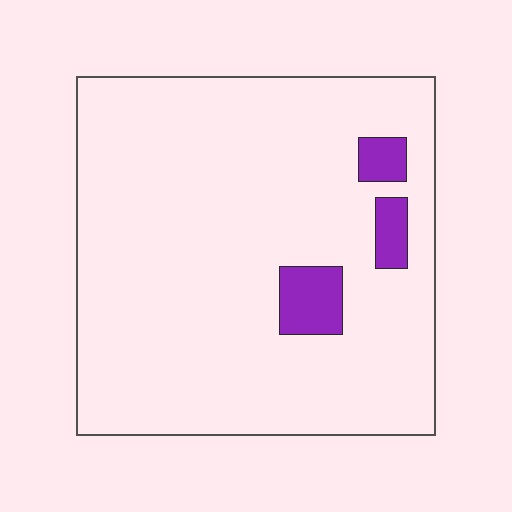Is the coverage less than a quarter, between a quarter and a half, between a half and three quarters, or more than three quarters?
Less than a quarter.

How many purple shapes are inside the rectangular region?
3.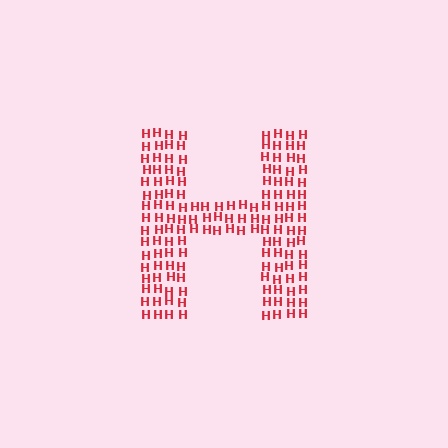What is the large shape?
The large shape is the letter H.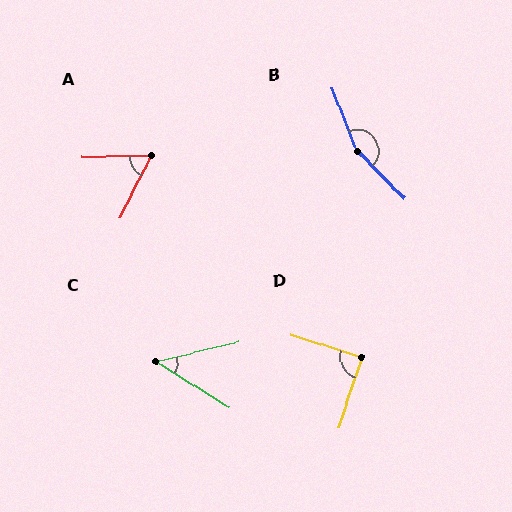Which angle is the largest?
B, at approximately 156 degrees.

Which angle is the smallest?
C, at approximately 46 degrees.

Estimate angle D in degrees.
Approximately 89 degrees.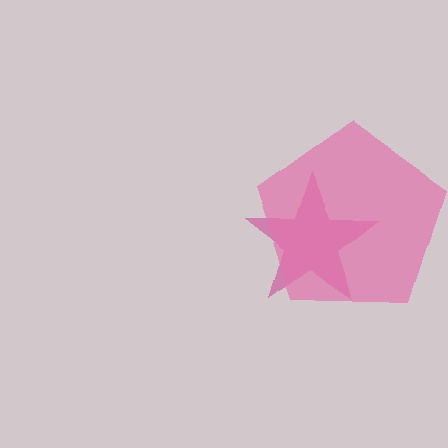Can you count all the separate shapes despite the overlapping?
Yes, there are 2 separate shapes.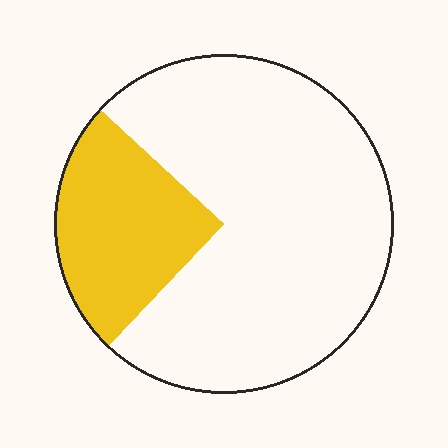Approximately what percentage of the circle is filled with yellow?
Approximately 25%.